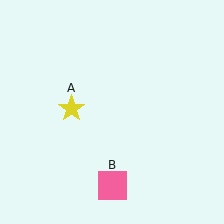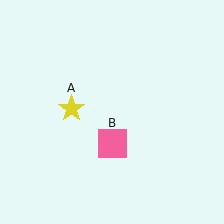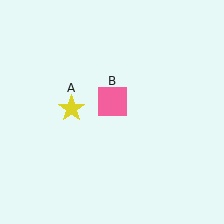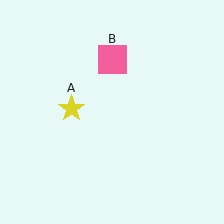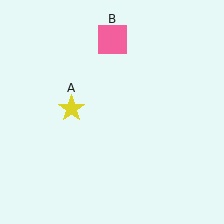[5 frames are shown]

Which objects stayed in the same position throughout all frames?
Yellow star (object A) remained stationary.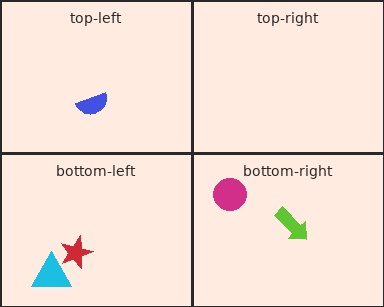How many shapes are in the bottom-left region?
2.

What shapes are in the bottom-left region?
The cyan triangle, the red star.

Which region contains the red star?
The bottom-left region.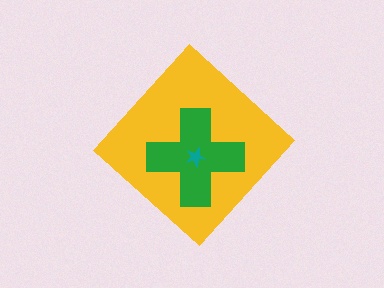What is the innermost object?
The teal star.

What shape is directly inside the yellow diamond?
The green cross.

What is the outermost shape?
The yellow diamond.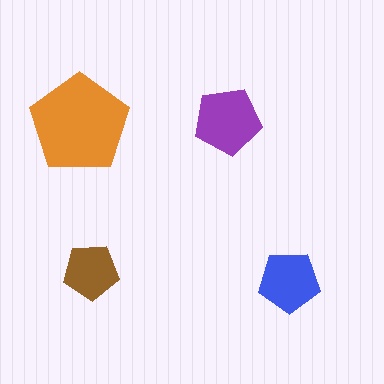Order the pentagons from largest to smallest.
the orange one, the purple one, the blue one, the brown one.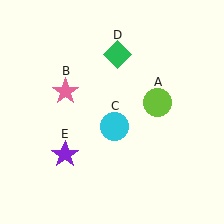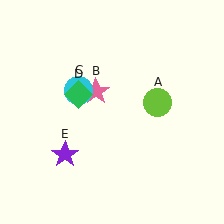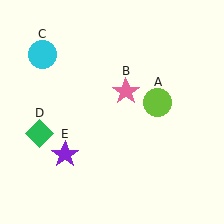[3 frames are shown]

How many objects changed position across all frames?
3 objects changed position: pink star (object B), cyan circle (object C), green diamond (object D).